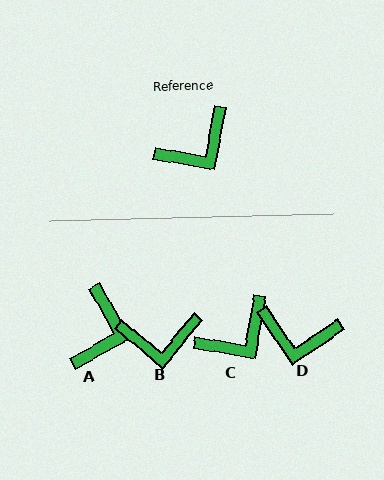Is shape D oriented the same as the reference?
No, it is off by about 46 degrees.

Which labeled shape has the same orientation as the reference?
C.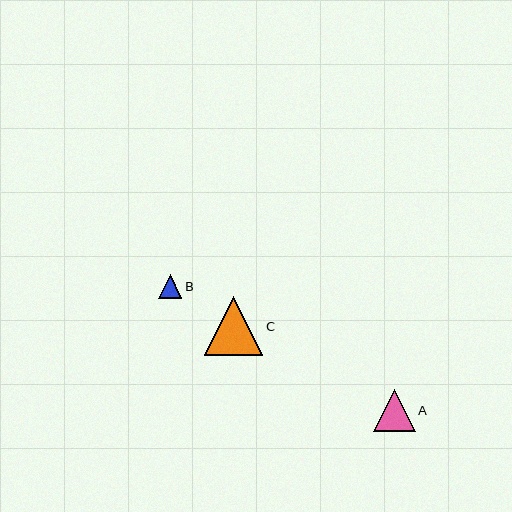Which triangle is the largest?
Triangle C is the largest with a size of approximately 59 pixels.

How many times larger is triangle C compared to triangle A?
Triangle C is approximately 1.4 times the size of triangle A.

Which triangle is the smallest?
Triangle B is the smallest with a size of approximately 23 pixels.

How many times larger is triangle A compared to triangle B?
Triangle A is approximately 1.8 times the size of triangle B.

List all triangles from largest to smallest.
From largest to smallest: C, A, B.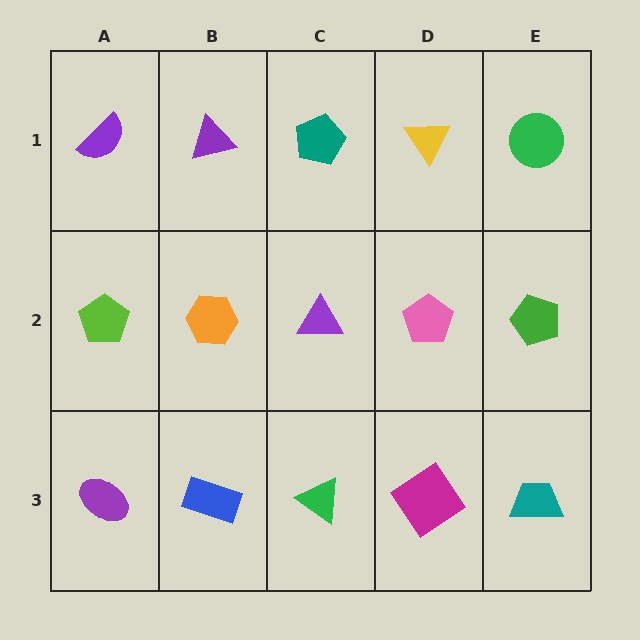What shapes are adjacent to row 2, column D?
A yellow triangle (row 1, column D), a magenta diamond (row 3, column D), a purple triangle (row 2, column C), a green pentagon (row 2, column E).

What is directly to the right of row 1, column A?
A purple triangle.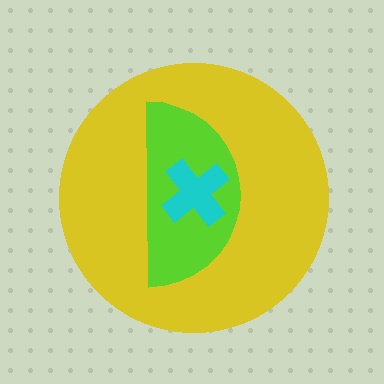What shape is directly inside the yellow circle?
The lime semicircle.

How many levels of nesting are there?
3.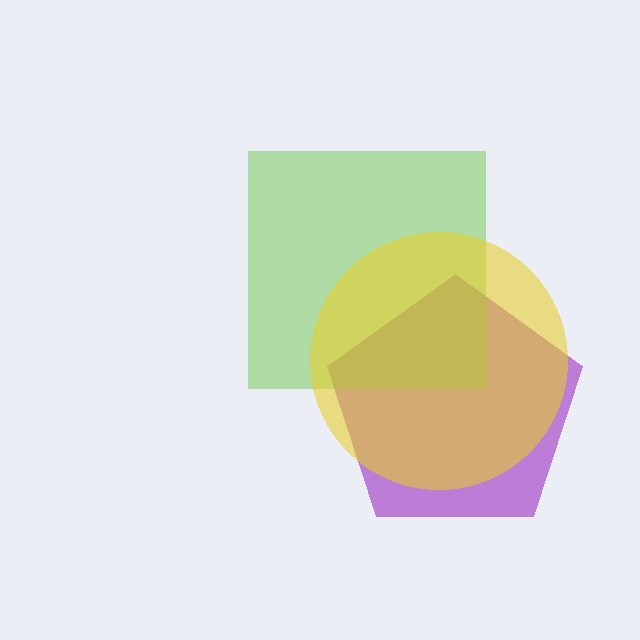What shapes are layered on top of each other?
The layered shapes are: a purple pentagon, a lime square, a yellow circle.